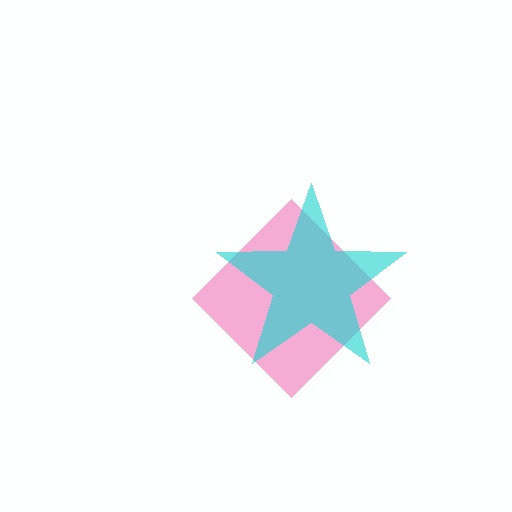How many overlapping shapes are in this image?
There are 2 overlapping shapes in the image.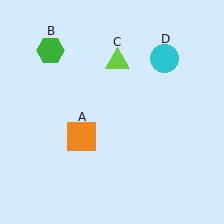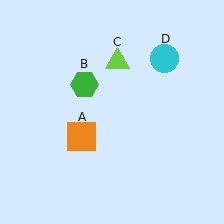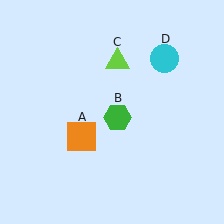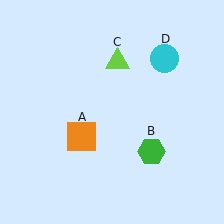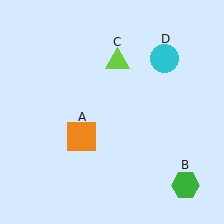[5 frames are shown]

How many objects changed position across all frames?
1 object changed position: green hexagon (object B).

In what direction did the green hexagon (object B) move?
The green hexagon (object B) moved down and to the right.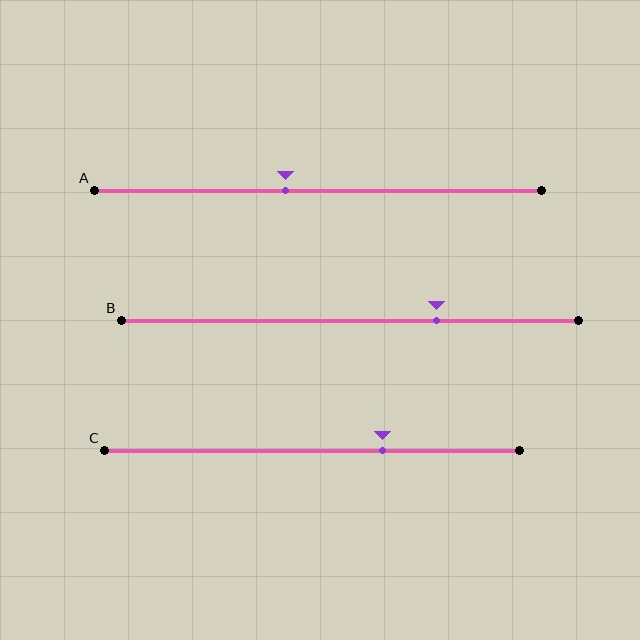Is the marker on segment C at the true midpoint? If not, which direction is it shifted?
No, the marker on segment C is shifted to the right by about 17% of the segment length.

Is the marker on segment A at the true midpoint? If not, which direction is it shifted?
No, the marker on segment A is shifted to the left by about 7% of the segment length.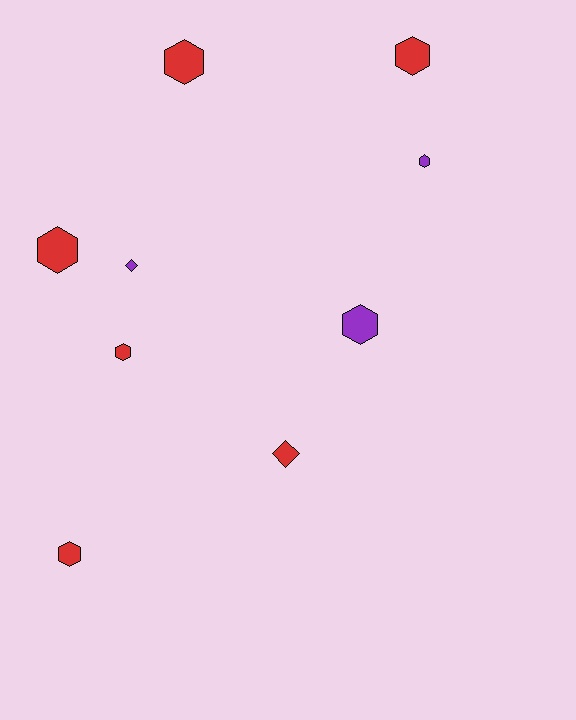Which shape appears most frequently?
Hexagon, with 7 objects.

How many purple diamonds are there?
There is 1 purple diamond.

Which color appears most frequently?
Red, with 6 objects.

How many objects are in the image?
There are 9 objects.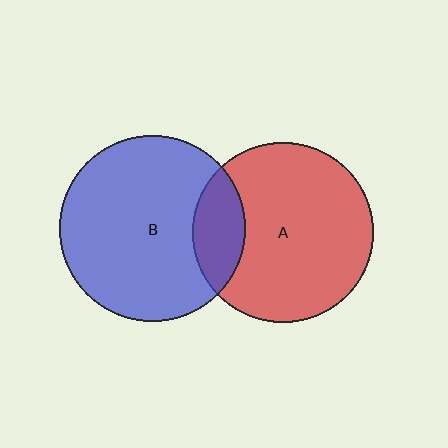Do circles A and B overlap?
Yes.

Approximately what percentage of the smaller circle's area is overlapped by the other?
Approximately 20%.